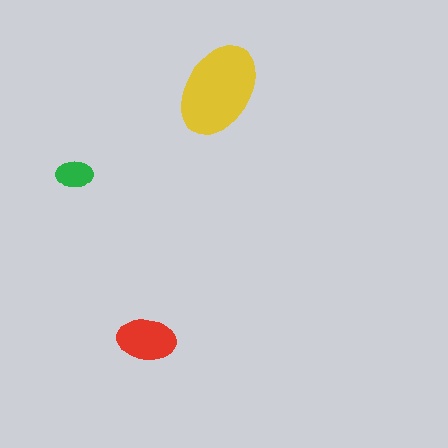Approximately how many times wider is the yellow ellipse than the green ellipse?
About 2.5 times wider.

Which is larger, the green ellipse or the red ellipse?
The red one.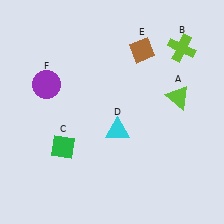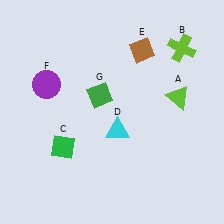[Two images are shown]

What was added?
A green diamond (G) was added in Image 2.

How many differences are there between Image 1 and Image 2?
There is 1 difference between the two images.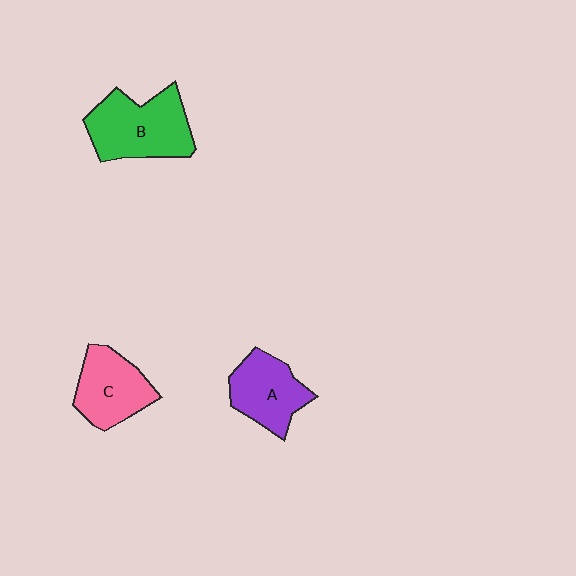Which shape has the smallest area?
Shape A (purple).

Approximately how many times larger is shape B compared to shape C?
Approximately 1.3 times.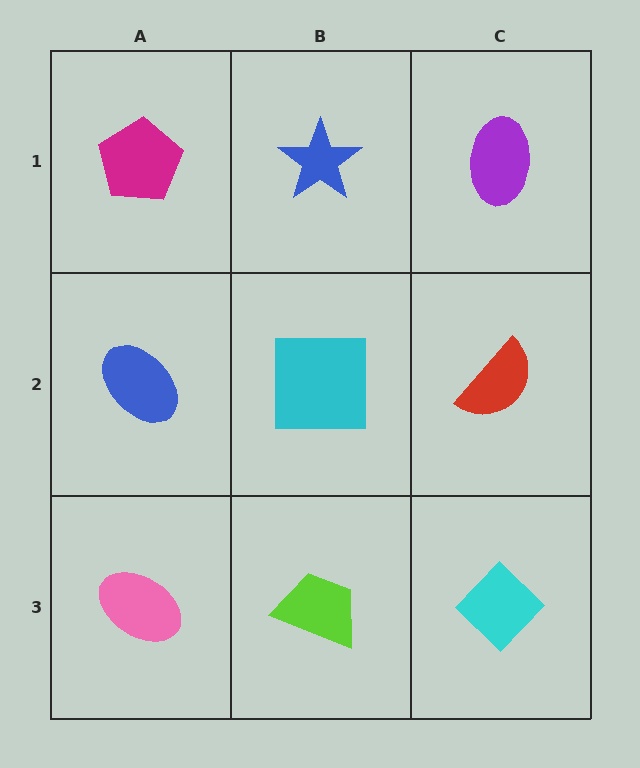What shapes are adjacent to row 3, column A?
A blue ellipse (row 2, column A), a lime trapezoid (row 3, column B).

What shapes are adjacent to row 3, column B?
A cyan square (row 2, column B), a pink ellipse (row 3, column A), a cyan diamond (row 3, column C).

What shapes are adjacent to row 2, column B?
A blue star (row 1, column B), a lime trapezoid (row 3, column B), a blue ellipse (row 2, column A), a red semicircle (row 2, column C).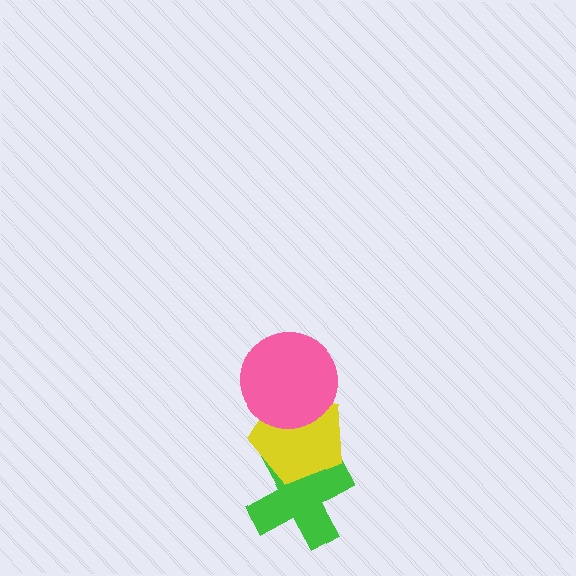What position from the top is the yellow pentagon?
The yellow pentagon is 2nd from the top.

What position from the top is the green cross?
The green cross is 3rd from the top.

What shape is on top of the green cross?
The yellow pentagon is on top of the green cross.